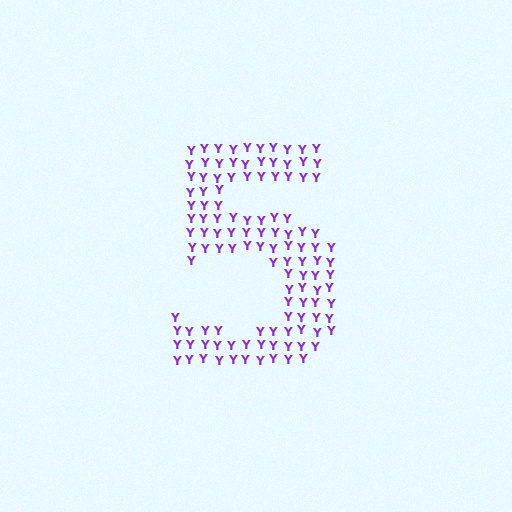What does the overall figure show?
The overall figure shows the digit 5.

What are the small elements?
The small elements are letter Y's.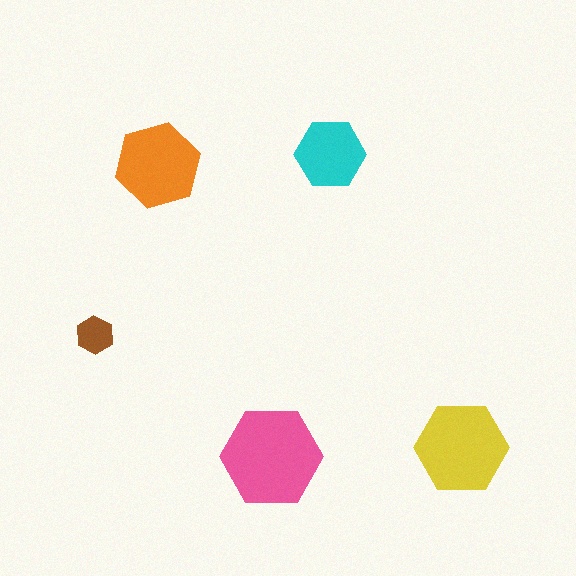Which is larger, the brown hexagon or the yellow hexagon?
The yellow one.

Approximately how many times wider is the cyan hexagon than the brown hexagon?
About 2 times wider.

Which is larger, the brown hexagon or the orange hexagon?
The orange one.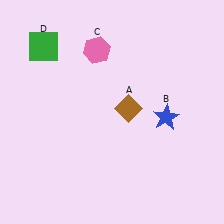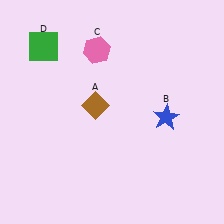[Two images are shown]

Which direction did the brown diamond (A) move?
The brown diamond (A) moved left.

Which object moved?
The brown diamond (A) moved left.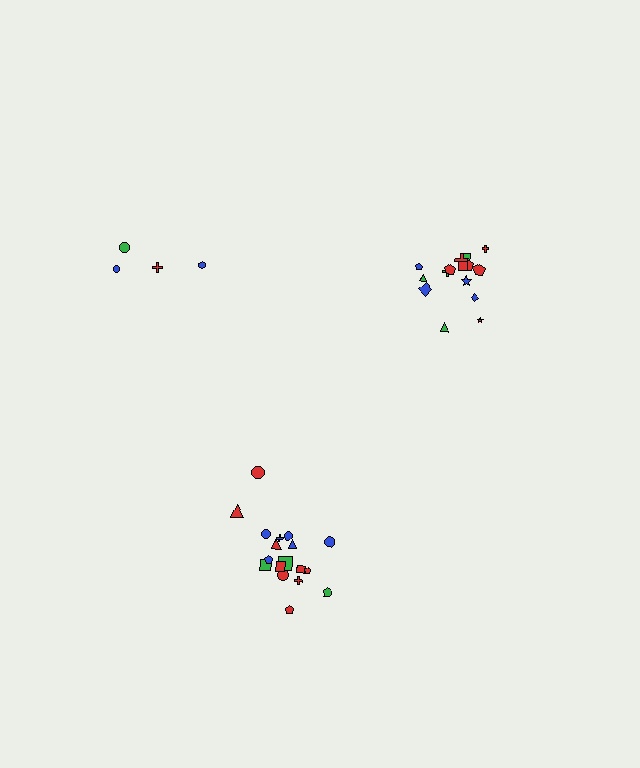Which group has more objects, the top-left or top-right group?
The top-right group.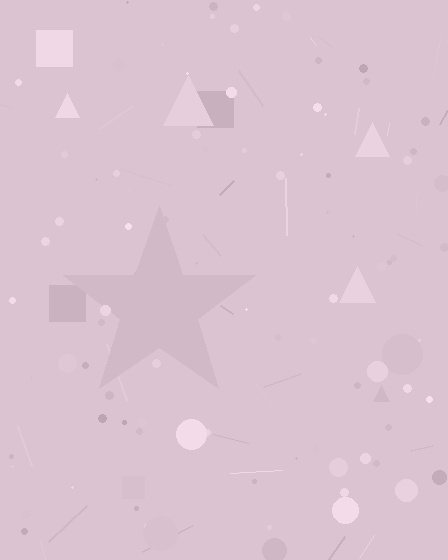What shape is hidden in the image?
A star is hidden in the image.